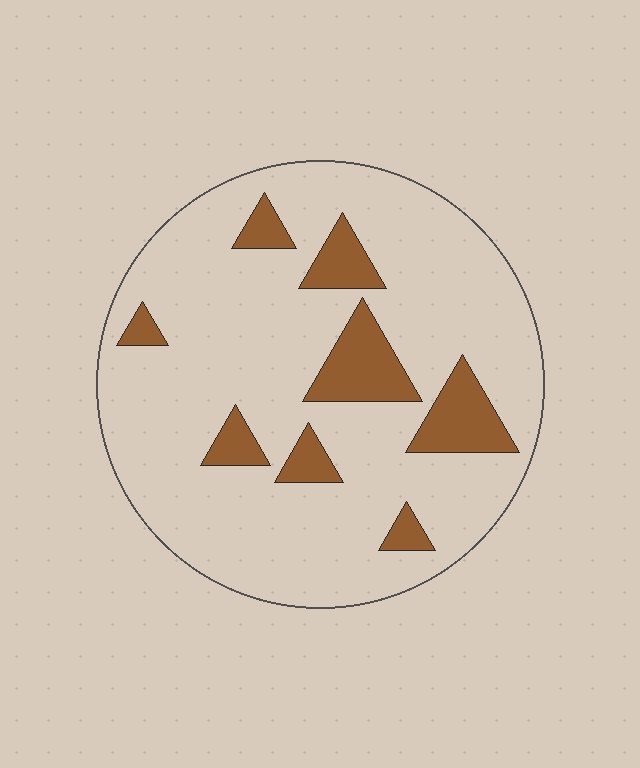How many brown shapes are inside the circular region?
8.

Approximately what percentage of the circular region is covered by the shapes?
Approximately 15%.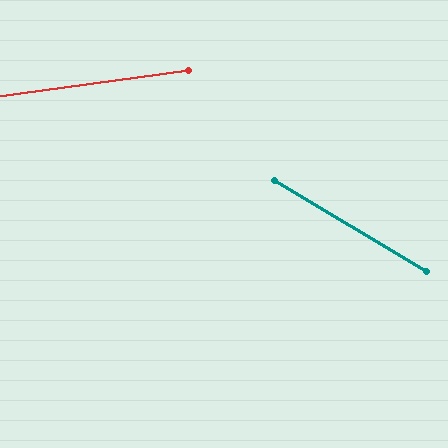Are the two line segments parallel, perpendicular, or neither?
Neither parallel nor perpendicular — they differ by about 39°.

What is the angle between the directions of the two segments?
Approximately 39 degrees.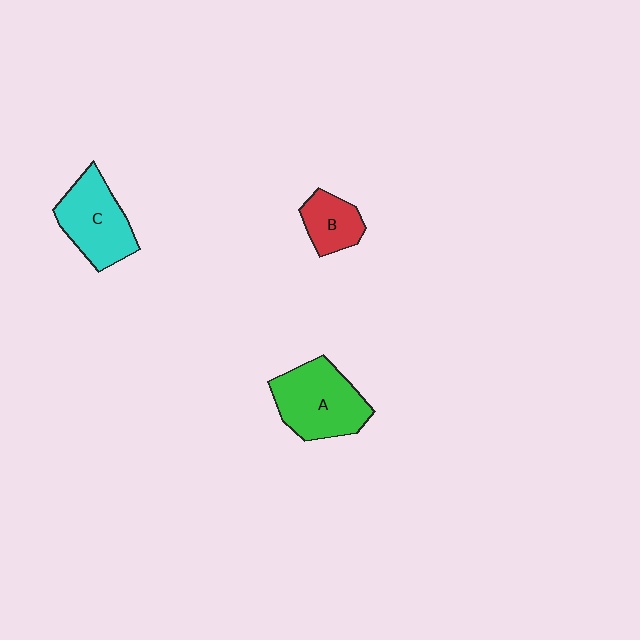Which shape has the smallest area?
Shape B (red).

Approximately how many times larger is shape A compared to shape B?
Approximately 2.0 times.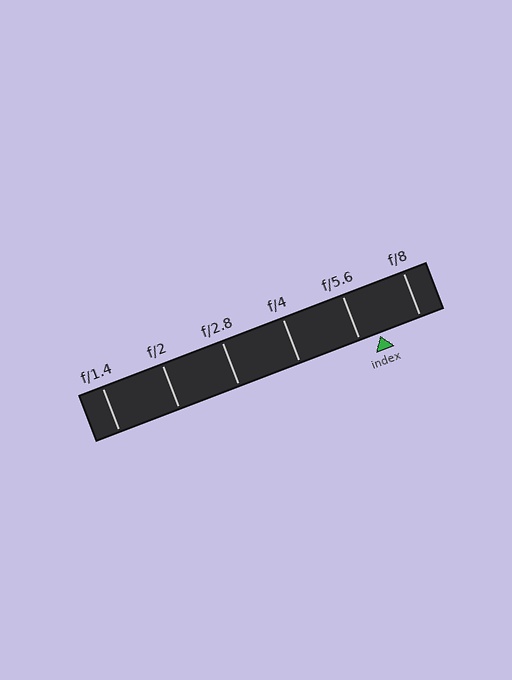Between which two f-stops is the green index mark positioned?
The index mark is between f/5.6 and f/8.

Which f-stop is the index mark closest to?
The index mark is closest to f/5.6.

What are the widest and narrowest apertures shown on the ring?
The widest aperture shown is f/1.4 and the narrowest is f/8.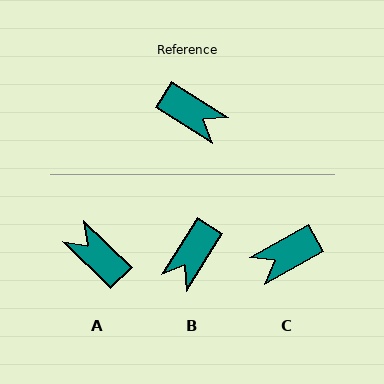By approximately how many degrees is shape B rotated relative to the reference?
Approximately 91 degrees clockwise.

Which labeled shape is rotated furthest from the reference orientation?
A, about 167 degrees away.